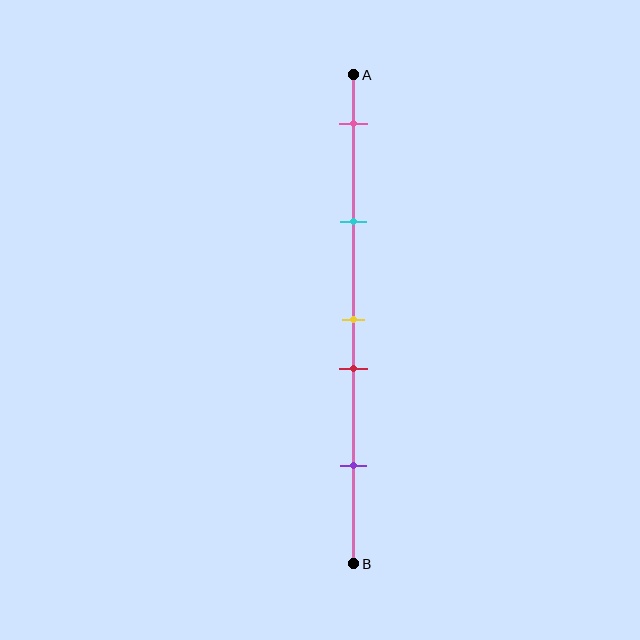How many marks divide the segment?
There are 5 marks dividing the segment.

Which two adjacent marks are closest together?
The yellow and red marks are the closest adjacent pair.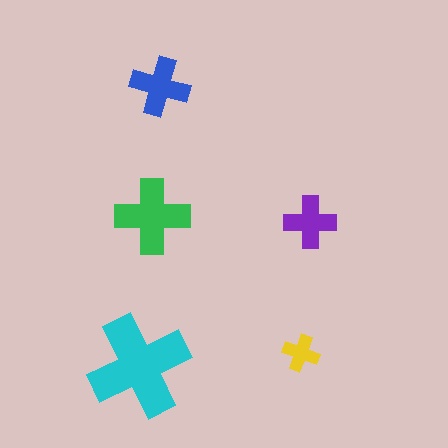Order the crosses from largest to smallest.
the cyan one, the green one, the blue one, the purple one, the yellow one.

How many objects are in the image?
There are 5 objects in the image.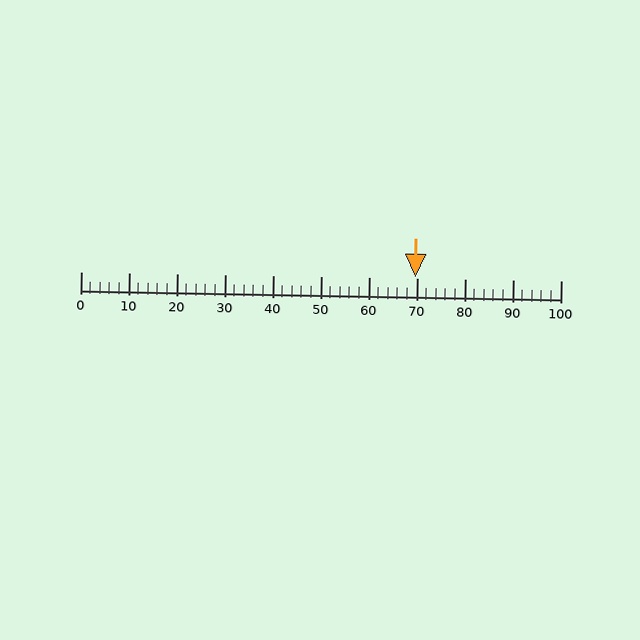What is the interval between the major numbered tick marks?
The major tick marks are spaced 10 units apart.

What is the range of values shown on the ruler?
The ruler shows values from 0 to 100.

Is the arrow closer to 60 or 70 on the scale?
The arrow is closer to 70.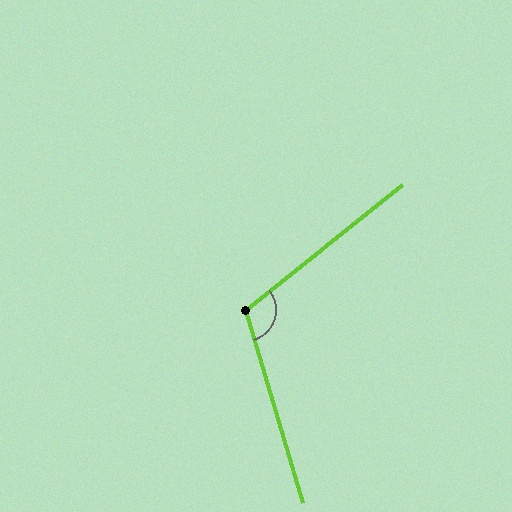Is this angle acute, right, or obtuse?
It is obtuse.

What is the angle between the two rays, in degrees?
Approximately 112 degrees.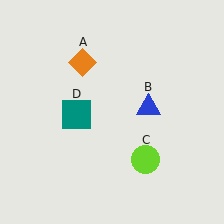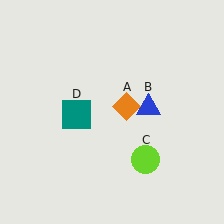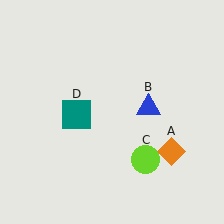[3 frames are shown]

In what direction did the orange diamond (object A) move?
The orange diamond (object A) moved down and to the right.